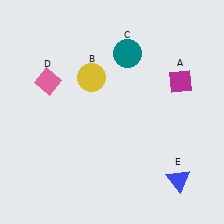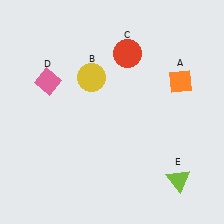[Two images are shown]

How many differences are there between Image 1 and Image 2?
There are 3 differences between the two images.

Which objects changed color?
A changed from magenta to orange. C changed from teal to red. E changed from blue to lime.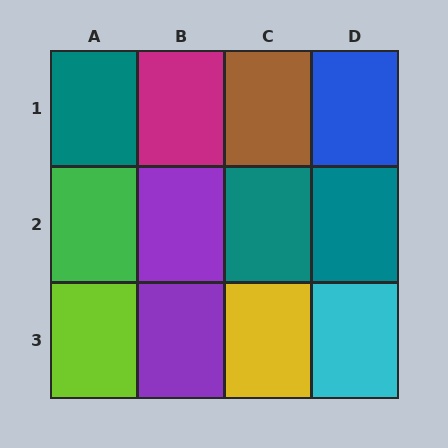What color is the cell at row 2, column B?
Purple.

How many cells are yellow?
1 cell is yellow.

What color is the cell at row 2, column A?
Green.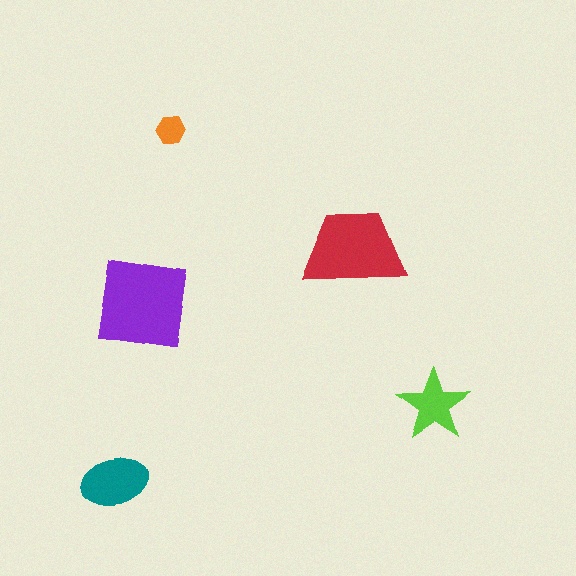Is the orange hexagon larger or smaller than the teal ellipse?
Smaller.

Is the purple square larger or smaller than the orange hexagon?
Larger.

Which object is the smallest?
The orange hexagon.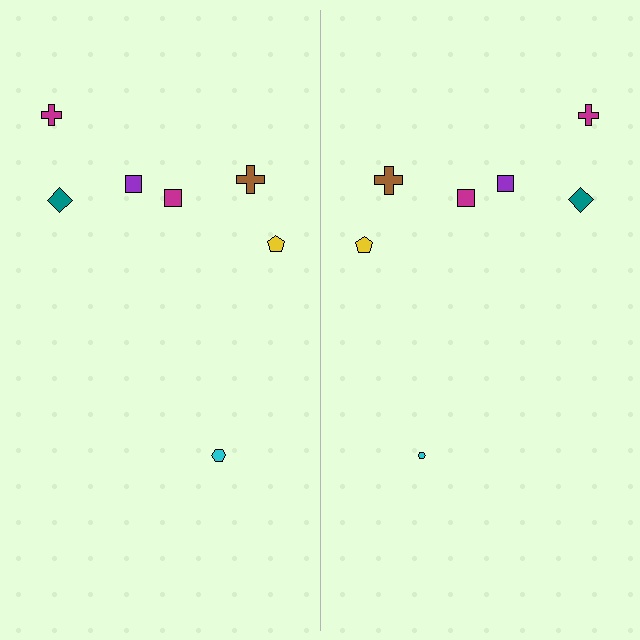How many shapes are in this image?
There are 14 shapes in this image.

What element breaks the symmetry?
The cyan hexagon on the right side has a different size than its mirror counterpart.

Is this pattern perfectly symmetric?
No, the pattern is not perfectly symmetric. The cyan hexagon on the right side has a different size than its mirror counterpart.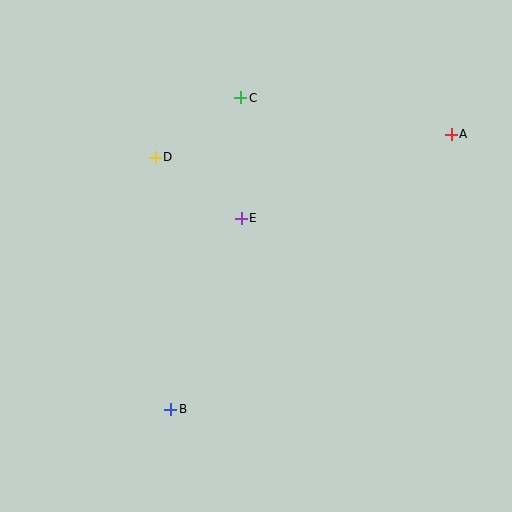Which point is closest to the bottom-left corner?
Point B is closest to the bottom-left corner.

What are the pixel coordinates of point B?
Point B is at (171, 409).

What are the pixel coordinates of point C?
Point C is at (241, 98).